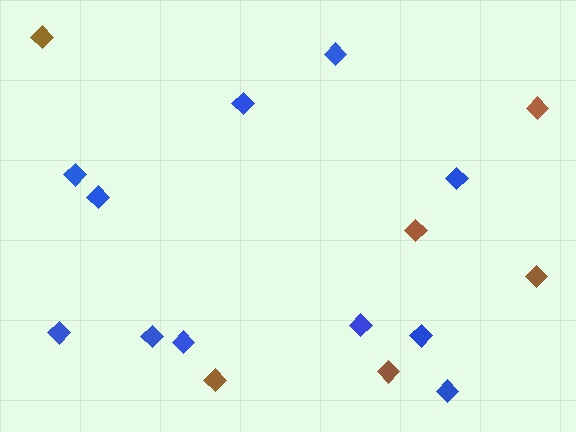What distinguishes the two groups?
There are 2 groups: one group of brown diamonds (6) and one group of blue diamonds (11).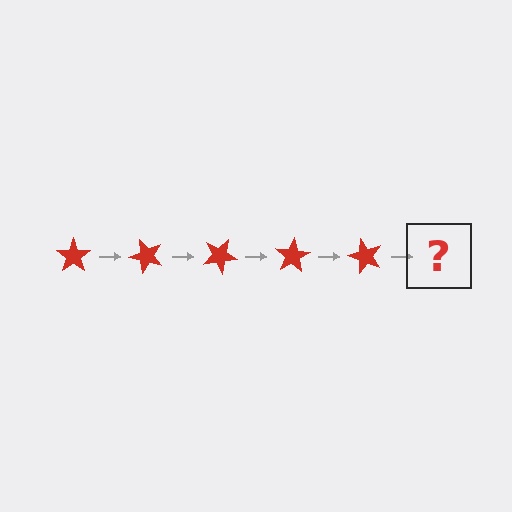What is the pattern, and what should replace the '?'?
The pattern is that the star rotates 50 degrees each step. The '?' should be a red star rotated 250 degrees.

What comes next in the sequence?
The next element should be a red star rotated 250 degrees.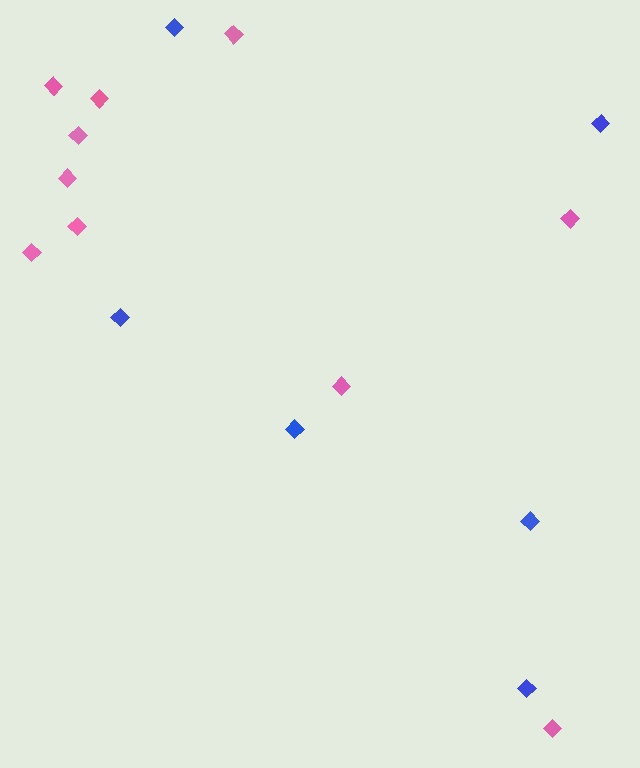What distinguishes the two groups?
There are 2 groups: one group of pink diamonds (10) and one group of blue diamonds (6).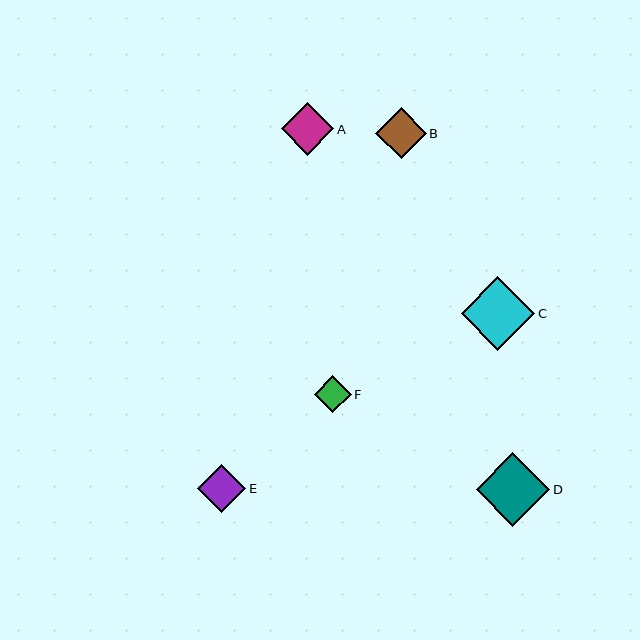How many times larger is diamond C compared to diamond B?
Diamond C is approximately 1.5 times the size of diamond B.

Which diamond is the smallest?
Diamond F is the smallest with a size of approximately 37 pixels.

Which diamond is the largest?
Diamond D is the largest with a size of approximately 74 pixels.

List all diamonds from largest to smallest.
From largest to smallest: D, C, A, B, E, F.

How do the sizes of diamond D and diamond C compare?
Diamond D and diamond C are approximately the same size.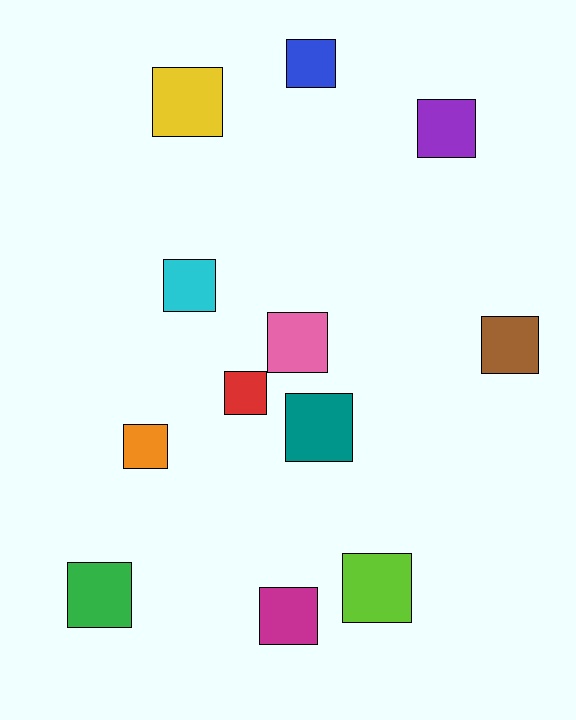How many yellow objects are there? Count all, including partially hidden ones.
There is 1 yellow object.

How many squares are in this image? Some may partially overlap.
There are 12 squares.